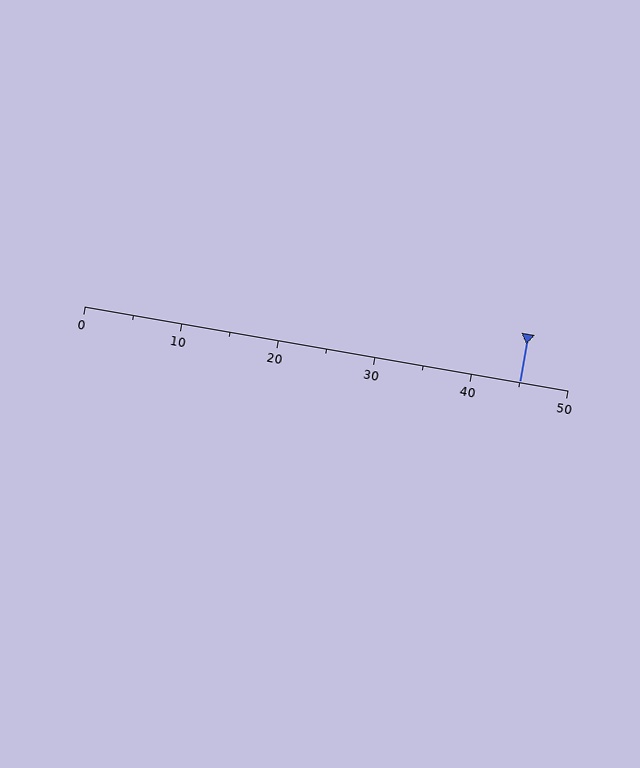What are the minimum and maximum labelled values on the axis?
The axis runs from 0 to 50.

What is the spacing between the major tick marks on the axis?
The major ticks are spaced 10 apart.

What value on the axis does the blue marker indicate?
The marker indicates approximately 45.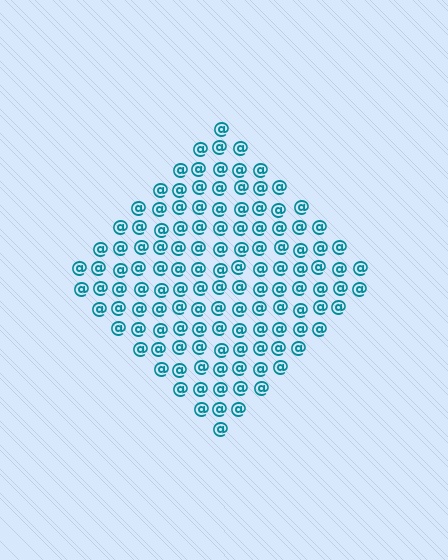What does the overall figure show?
The overall figure shows a diamond.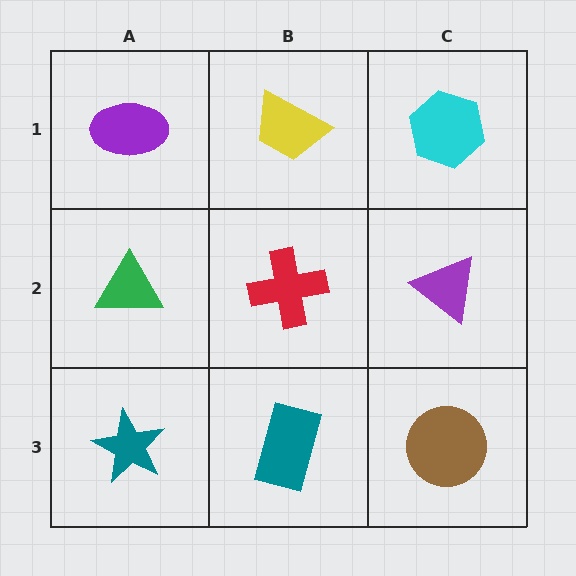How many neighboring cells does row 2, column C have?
3.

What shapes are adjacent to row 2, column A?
A purple ellipse (row 1, column A), a teal star (row 3, column A), a red cross (row 2, column B).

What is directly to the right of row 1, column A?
A yellow trapezoid.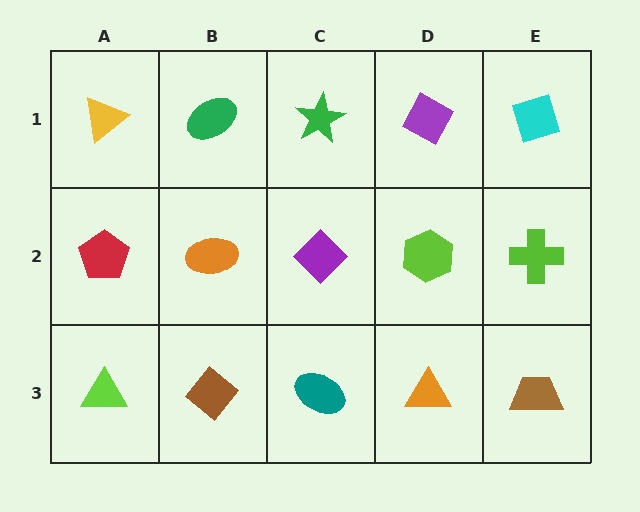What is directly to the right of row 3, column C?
An orange triangle.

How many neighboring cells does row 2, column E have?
3.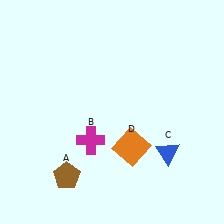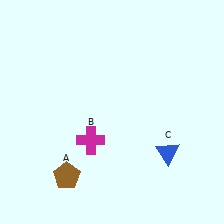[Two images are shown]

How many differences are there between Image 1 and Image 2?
There is 1 difference between the two images.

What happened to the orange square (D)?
The orange square (D) was removed in Image 2. It was in the bottom-right area of Image 1.